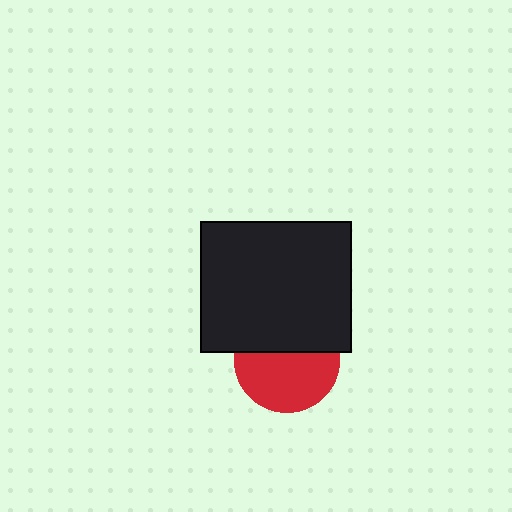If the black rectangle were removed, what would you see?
You would see the complete red circle.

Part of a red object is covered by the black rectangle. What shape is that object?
It is a circle.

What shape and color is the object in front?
The object in front is a black rectangle.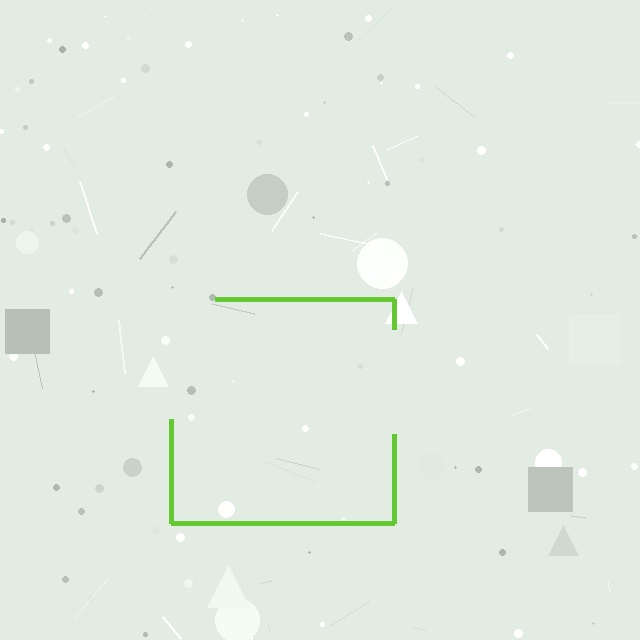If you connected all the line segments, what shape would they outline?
They would outline a square.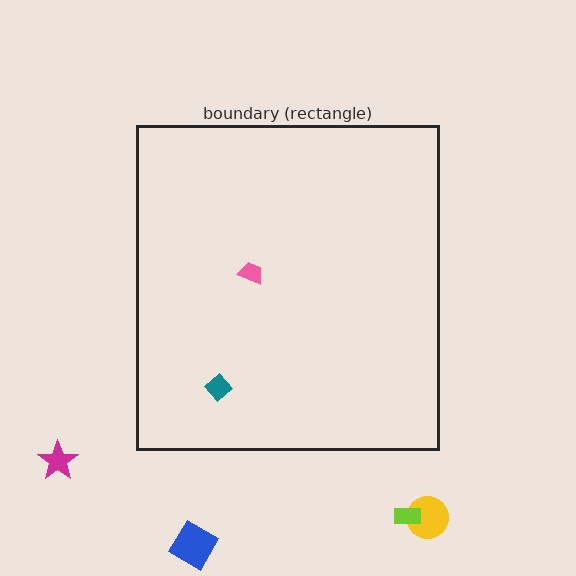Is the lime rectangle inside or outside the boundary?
Outside.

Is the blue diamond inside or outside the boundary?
Outside.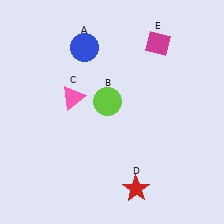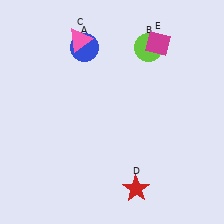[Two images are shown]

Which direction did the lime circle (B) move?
The lime circle (B) moved up.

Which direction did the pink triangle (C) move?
The pink triangle (C) moved up.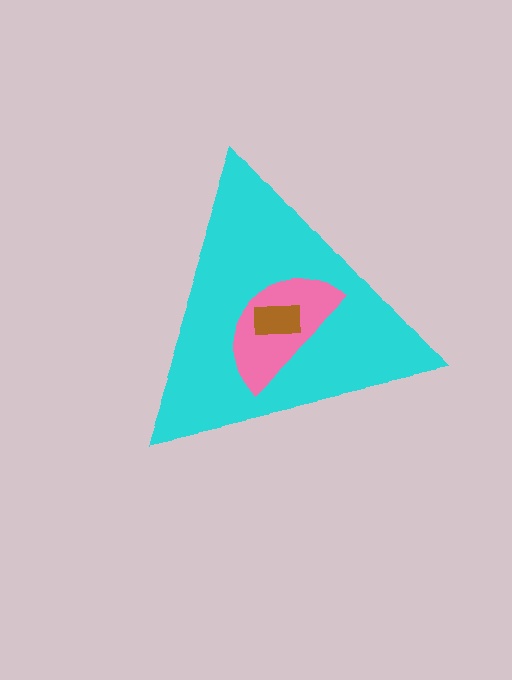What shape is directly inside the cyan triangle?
The pink semicircle.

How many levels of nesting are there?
3.